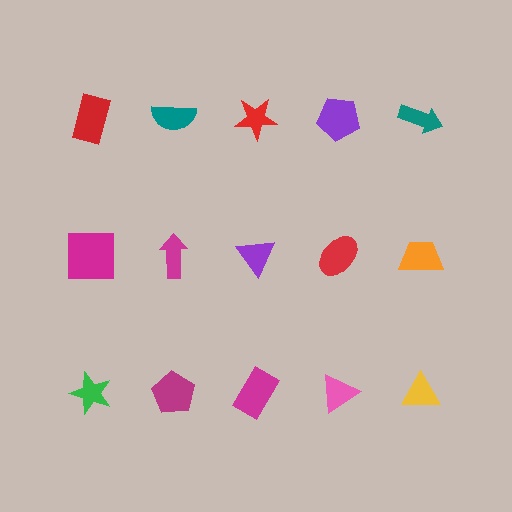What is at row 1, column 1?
A red rectangle.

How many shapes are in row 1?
5 shapes.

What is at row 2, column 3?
A purple triangle.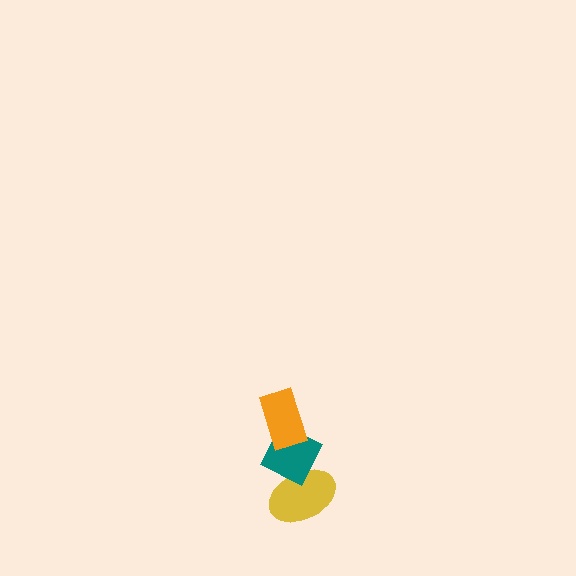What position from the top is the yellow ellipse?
The yellow ellipse is 3rd from the top.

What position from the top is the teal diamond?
The teal diamond is 2nd from the top.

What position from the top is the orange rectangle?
The orange rectangle is 1st from the top.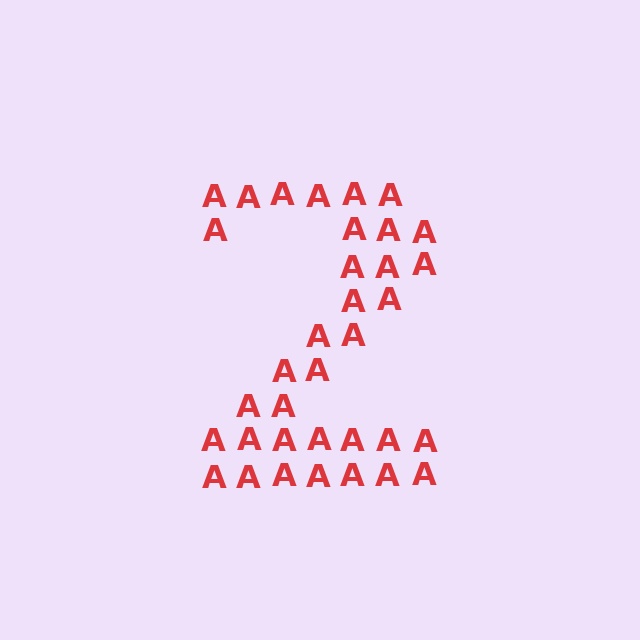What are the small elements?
The small elements are letter A's.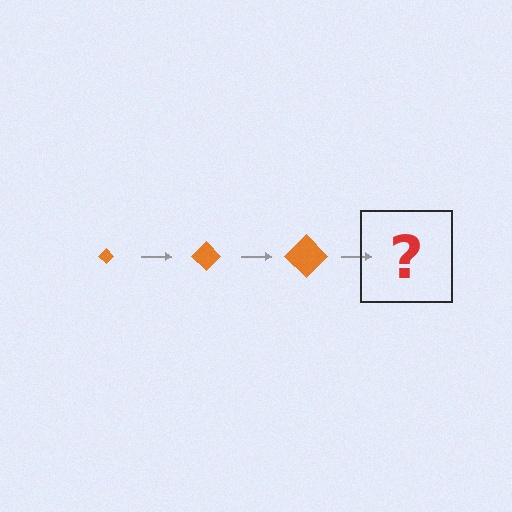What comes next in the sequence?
The next element should be an orange diamond, larger than the previous one.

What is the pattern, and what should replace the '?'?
The pattern is that the diamond gets progressively larger each step. The '?' should be an orange diamond, larger than the previous one.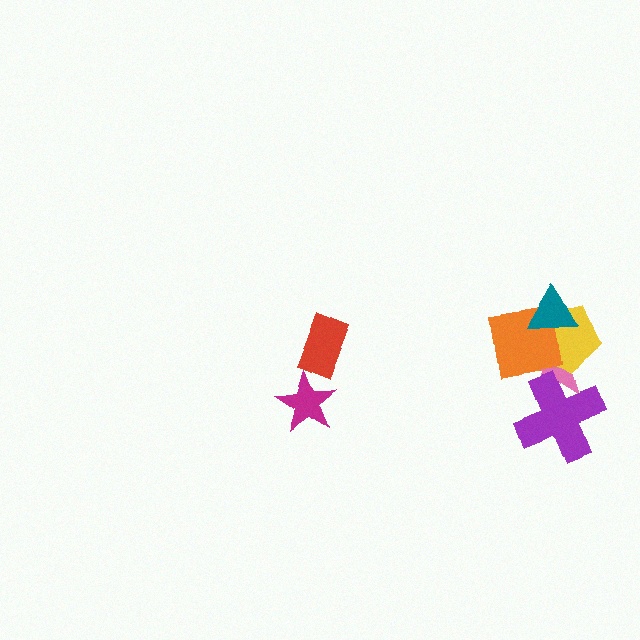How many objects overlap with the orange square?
3 objects overlap with the orange square.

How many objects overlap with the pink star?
4 objects overlap with the pink star.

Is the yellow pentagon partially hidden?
Yes, it is partially covered by another shape.